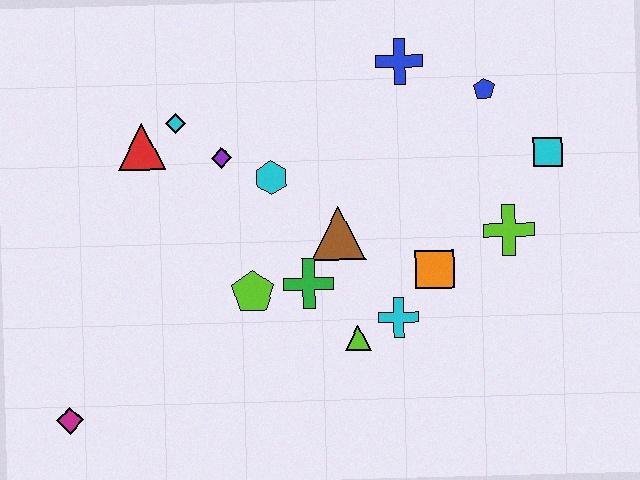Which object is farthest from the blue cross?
The magenta diamond is farthest from the blue cross.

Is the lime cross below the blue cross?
Yes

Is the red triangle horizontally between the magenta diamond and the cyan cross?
Yes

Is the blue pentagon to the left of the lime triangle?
No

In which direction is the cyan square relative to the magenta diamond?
The cyan square is to the right of the magenta diamond.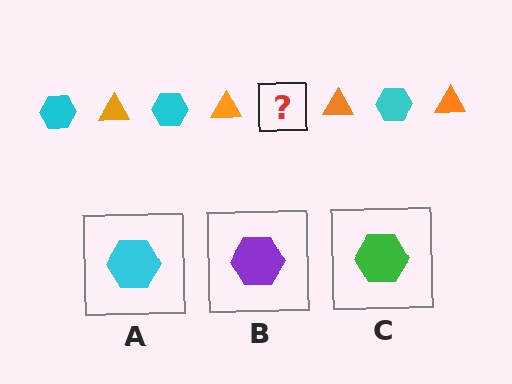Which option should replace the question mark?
Option A.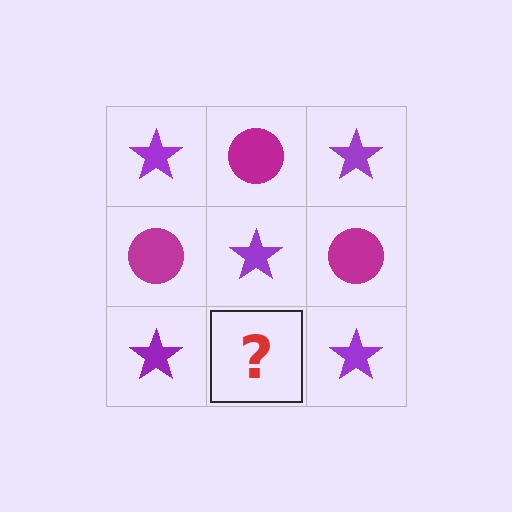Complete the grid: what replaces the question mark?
The question mark should be replaced with a magenta circle.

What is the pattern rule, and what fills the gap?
The rule is that it alternates purple star and magenta circle in a checkerboard pattern. The gap should be filled with a magenta circle.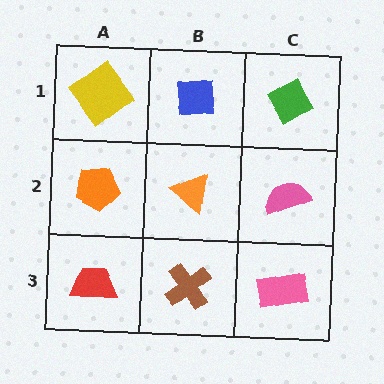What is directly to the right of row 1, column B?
A green diamond.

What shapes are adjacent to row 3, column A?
An orange pentagon (row 2, column A), a brown cross (row 3, column B).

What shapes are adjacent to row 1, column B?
An orange triangle (row 2, column B), a yellow diamond (row 1, column A), a green diamond (row 1, column C).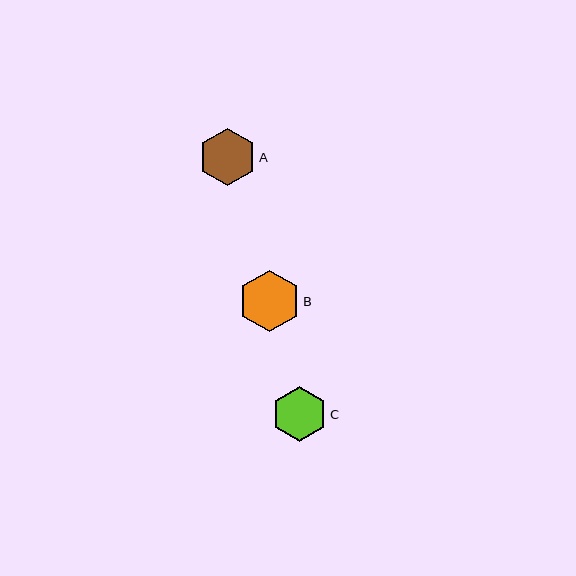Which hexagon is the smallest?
Hexagon C is the smallest with a size of approximately 55 pixels.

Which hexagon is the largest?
Hexagon B is the largest with a size of approximately 61 pixels.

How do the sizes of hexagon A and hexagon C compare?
Hexagon A and hexagon C are approximately the same size.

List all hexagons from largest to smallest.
From largest to smallest: B, A, C.